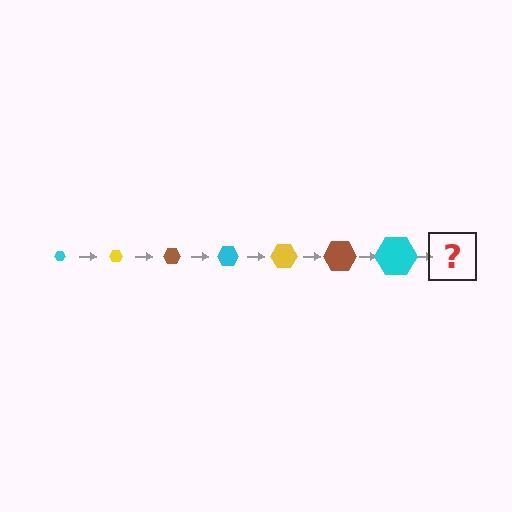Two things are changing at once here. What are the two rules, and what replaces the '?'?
The two rules are that the hexagon grows larger each step and the color cycles through cyan, yellow, and brown. The '?' should be a yellow hexagon, larger than the previous one.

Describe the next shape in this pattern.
It should be a yellow hexagon, larger than the previous one.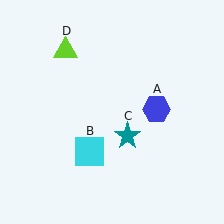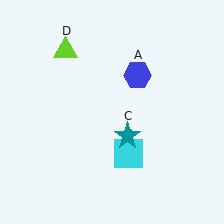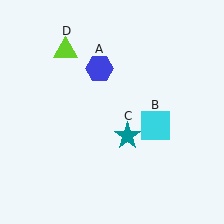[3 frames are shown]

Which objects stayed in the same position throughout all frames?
Teal star (object C) and lime triangle (object D) remained stationary.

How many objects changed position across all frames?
2 objects changed position: blue hexagon (object A), cyan square (object B).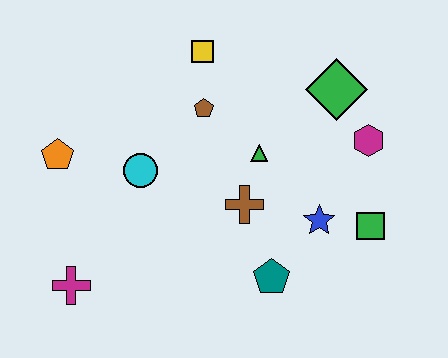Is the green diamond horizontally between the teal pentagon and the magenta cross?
No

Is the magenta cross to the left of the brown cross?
Yes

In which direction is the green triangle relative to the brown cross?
The green triangle is above the brown cross.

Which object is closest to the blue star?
The green square is closest to the blue star.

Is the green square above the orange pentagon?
No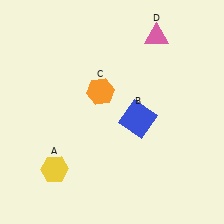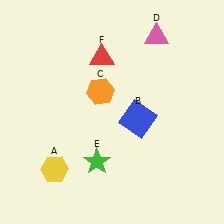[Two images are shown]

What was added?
A green star (E), a red triangle (F) were added in Image 2.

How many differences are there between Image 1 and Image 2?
There are 2 differences between the two images.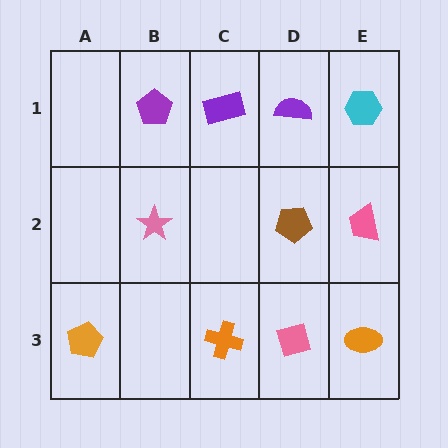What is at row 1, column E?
A cyan hexagon.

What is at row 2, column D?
A brown pentagon.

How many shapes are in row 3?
4 shapes.